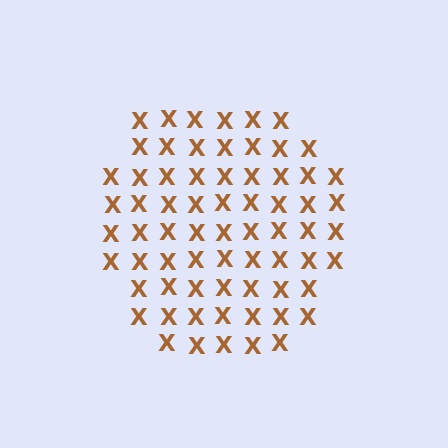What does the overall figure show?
The overall figure shows a hexagon.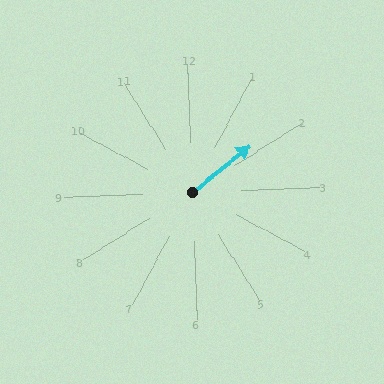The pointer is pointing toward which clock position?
Roughly 2 o'clock.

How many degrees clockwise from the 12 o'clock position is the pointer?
Approximately 54 degrees.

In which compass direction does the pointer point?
Northeast.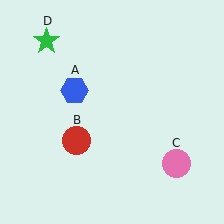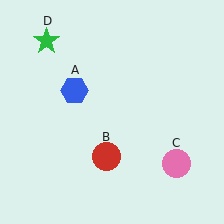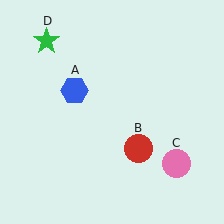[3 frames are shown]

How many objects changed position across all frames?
1 object changed position: red circle (object B).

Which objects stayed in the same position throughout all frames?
Blue hexagon (object A) and pink circle (object C) and green star (object D) remained stationary.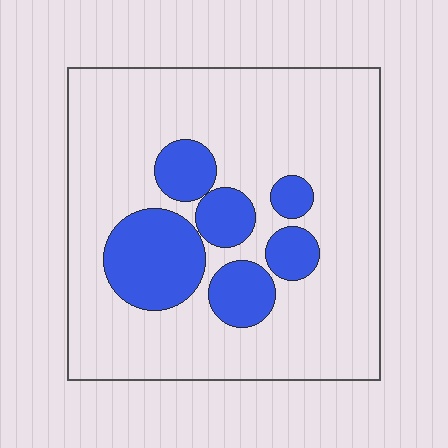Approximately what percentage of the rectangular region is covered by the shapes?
Approximately 20%.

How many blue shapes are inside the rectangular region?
6.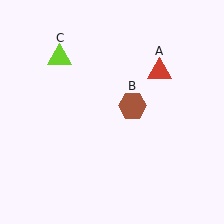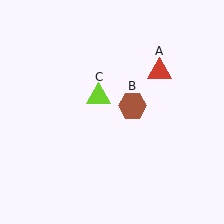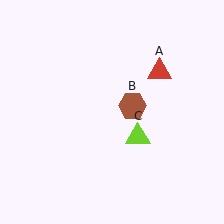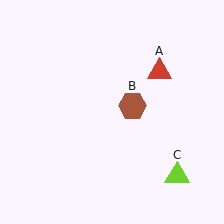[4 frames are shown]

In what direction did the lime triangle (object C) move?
The lime triangle (object C) moved down and to the right.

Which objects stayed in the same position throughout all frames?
Red triangle (object A) and brown hexagon (object B) remained stationary.